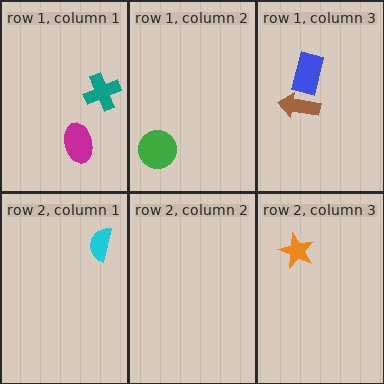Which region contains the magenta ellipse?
The row 1, column 1 region.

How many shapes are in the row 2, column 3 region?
1.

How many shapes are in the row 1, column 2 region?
1.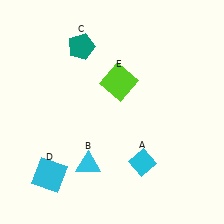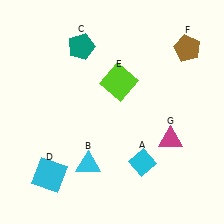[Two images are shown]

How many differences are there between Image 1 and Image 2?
There are 2 differences between the two images.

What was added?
A brown pentagon (F), a magenta triangle (G) were added in Image 2.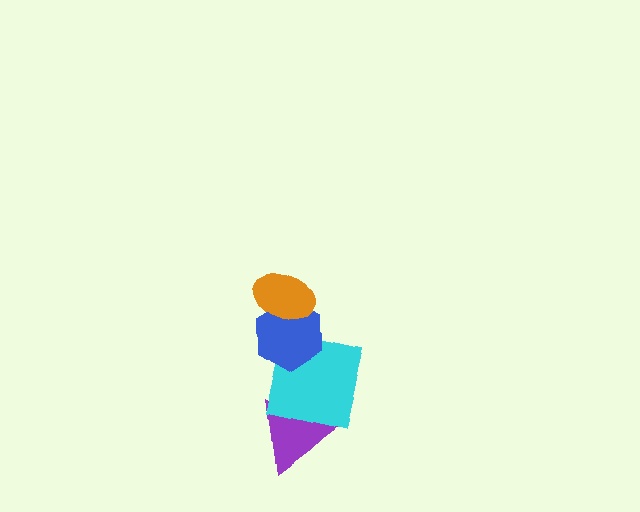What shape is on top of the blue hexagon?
The orange ellipse is on top of the blue hexagon.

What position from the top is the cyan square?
The cyan square is 3rd from the top.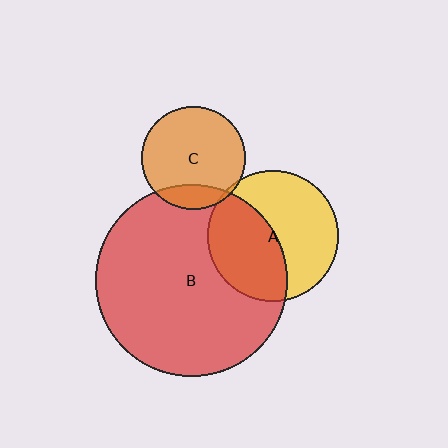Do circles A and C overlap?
Yes.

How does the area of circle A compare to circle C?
Approximately 1.6 times.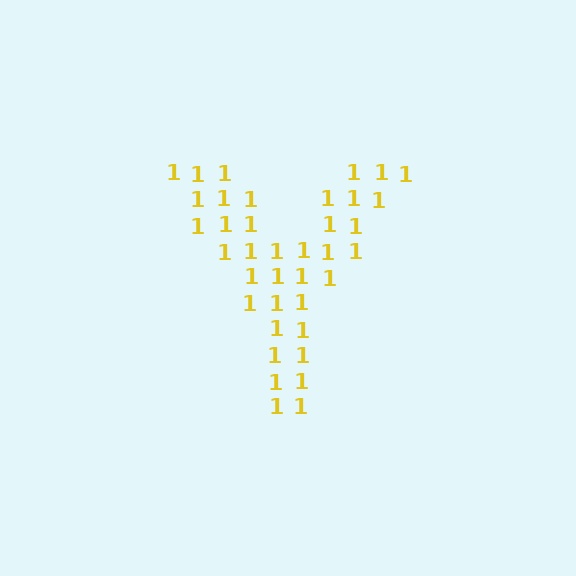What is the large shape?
The large shape is the letter Y.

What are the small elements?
The small elements are digit 1's.